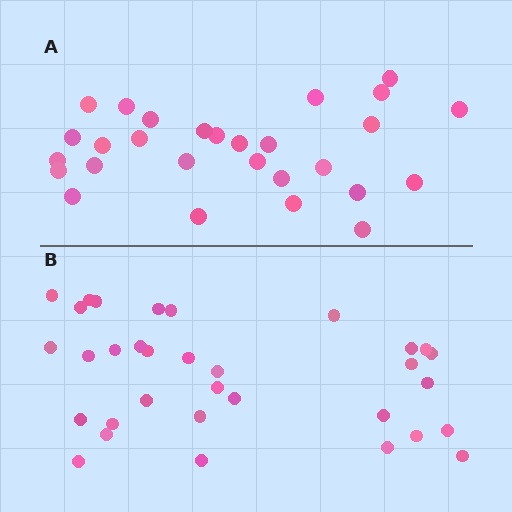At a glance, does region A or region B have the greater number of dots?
Region B (the bottom region) has more dots.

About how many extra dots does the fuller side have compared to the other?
Region B has about 5 more dots than region A.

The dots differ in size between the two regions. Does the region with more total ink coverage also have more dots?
No. Region A has more total ink coverage because its dots are larger, but region B actually contains more individual dots. Total area can be misleading — the number of items is what matters here.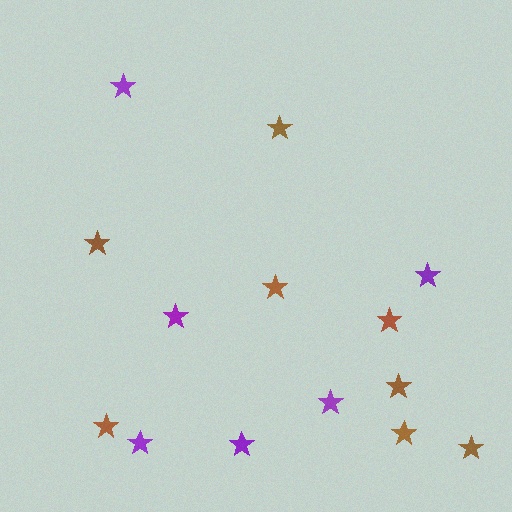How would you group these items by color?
There are 2 groups: one group of purple stars (6) and one group of brown stars (8).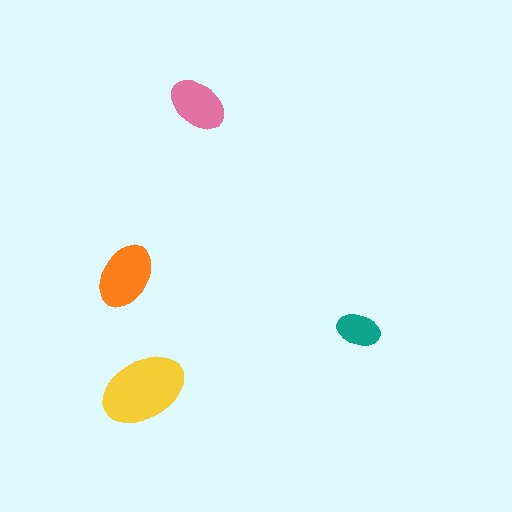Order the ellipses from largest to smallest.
the yellow one, the orange one, the pink one, the teal one.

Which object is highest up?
The pink ellipse is topmost.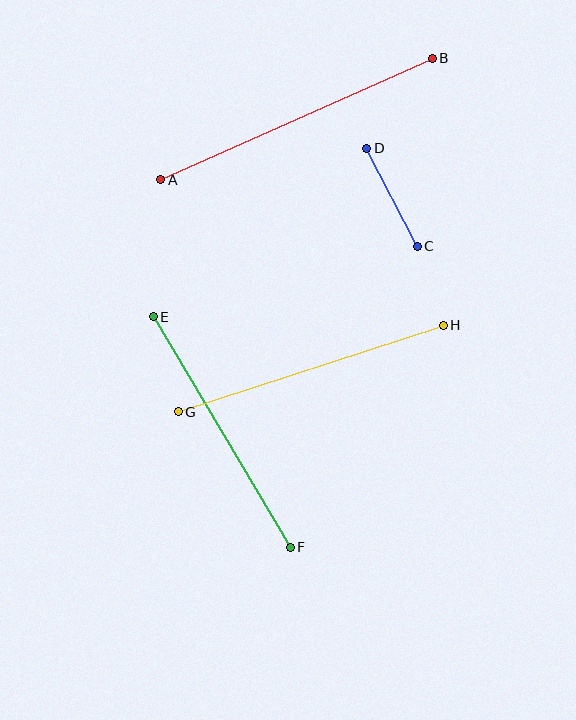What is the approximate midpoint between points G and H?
The midpoint is at approximately (311, 369) pixels.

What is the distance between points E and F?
The distance is approximately 268 pixels.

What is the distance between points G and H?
The distance is approximately 279 pixels.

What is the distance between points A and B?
The distance is approximately 297 pixels.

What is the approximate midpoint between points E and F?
The midpoint is at approximately (222, 432) pixels.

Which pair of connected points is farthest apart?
Points A and B are farthest apart.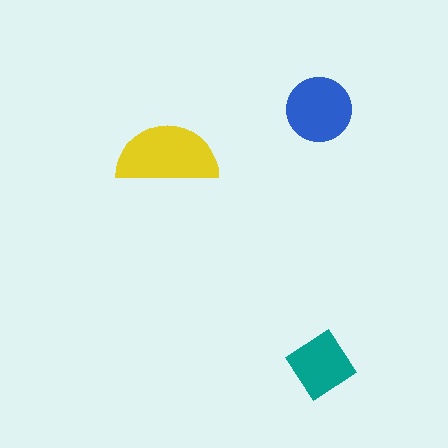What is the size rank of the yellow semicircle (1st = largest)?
1st.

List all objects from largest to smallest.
The yellow semicircle, the blue circle, the teal diamond.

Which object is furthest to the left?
The yellow semicircle is leftmost.